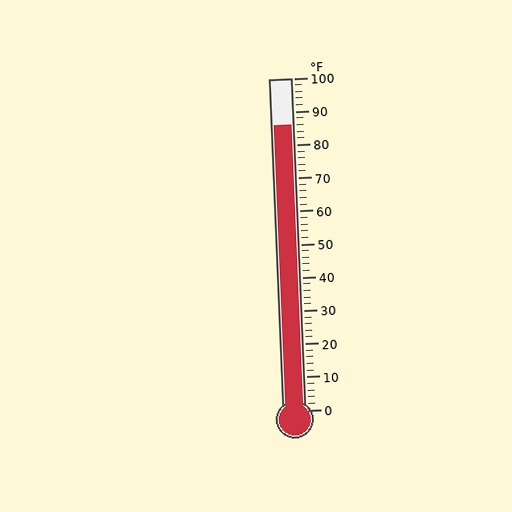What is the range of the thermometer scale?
The thermometer scale ranges from 0°F to 100°F.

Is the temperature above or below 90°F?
The temperature is below 90°F.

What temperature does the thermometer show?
The thermometer shows approximately 86°F.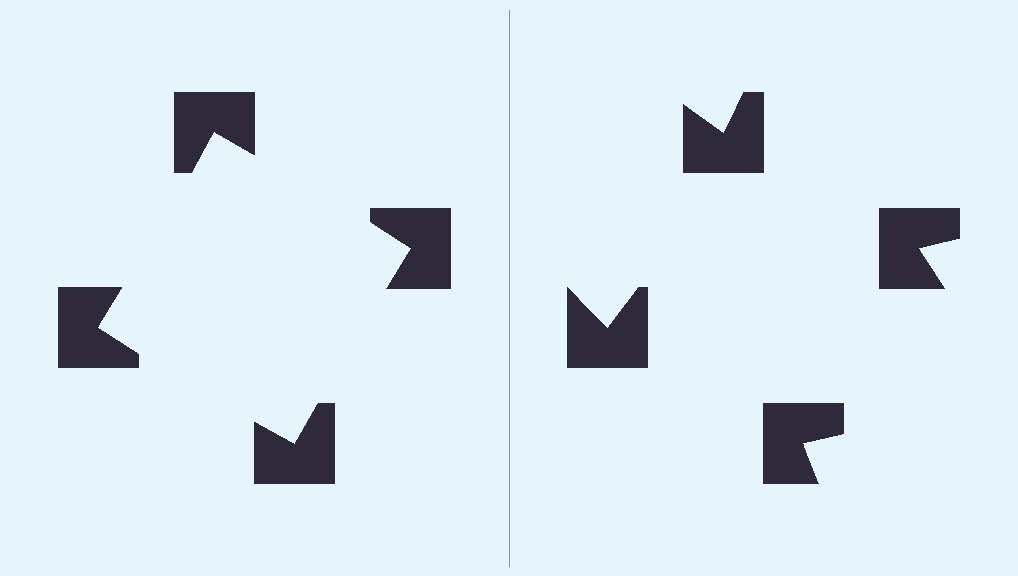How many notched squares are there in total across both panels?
8 — 4 on each side.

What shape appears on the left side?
An illusory square.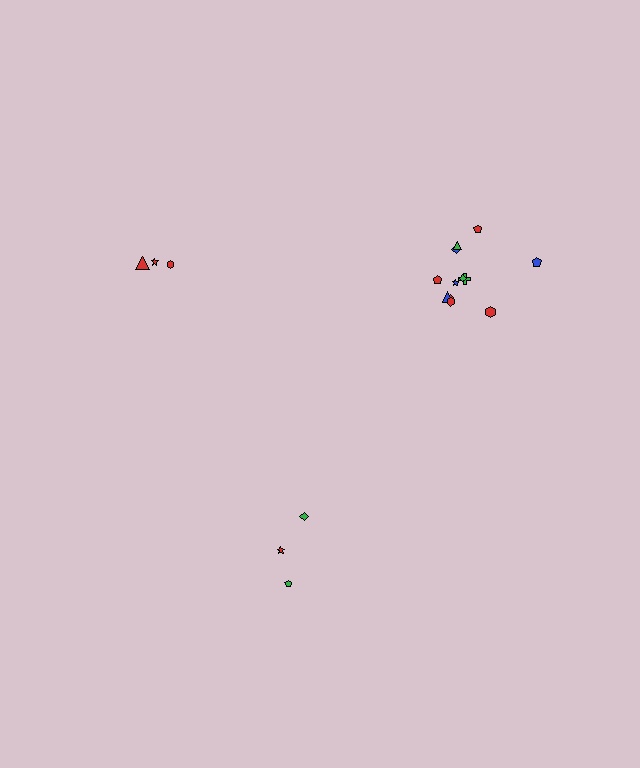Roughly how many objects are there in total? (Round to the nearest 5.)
Roughly 20 objects in total.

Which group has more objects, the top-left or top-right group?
The top-right group.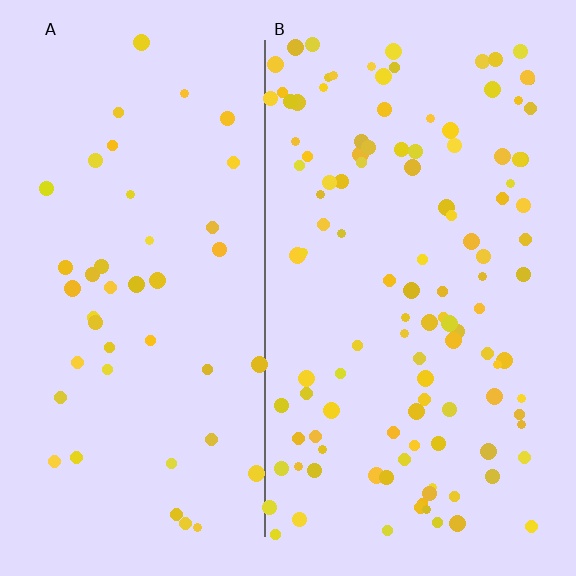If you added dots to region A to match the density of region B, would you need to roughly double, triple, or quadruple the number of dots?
Approximately triple.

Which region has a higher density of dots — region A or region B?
B (the right).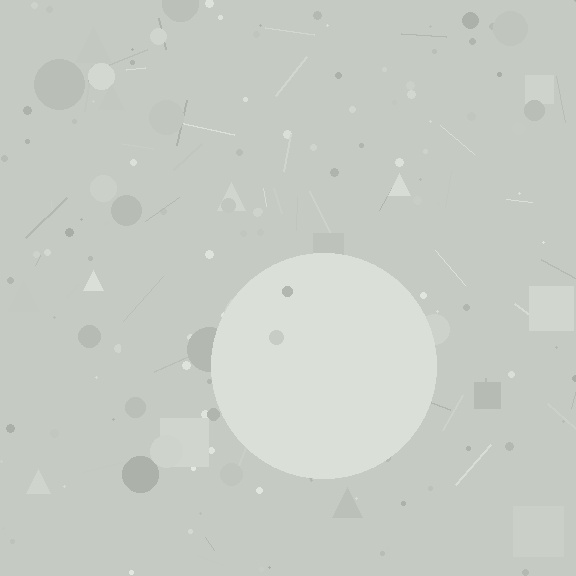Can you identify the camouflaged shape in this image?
The camouflaged shape is a circle.